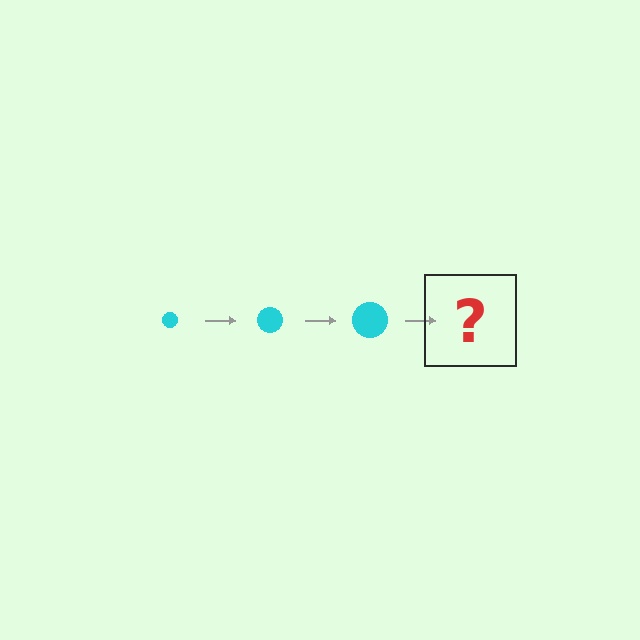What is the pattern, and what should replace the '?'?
The pattern is that the circle gets progressively larger each step. The '?' should be a cyan circle, larger than the previous one.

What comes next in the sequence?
The next element should be a cyan circle, larger than the previous one.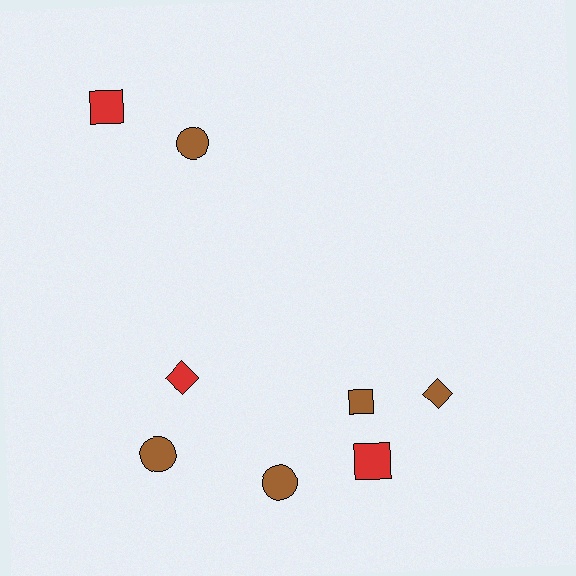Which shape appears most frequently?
Square, with 3 objects.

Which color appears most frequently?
Brown, with 5 objects.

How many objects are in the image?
There are 8 objects.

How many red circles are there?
There are no red circles.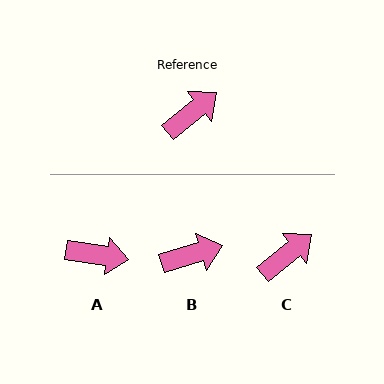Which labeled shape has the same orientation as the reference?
C.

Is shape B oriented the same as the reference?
No, it is off by about 22 degrees.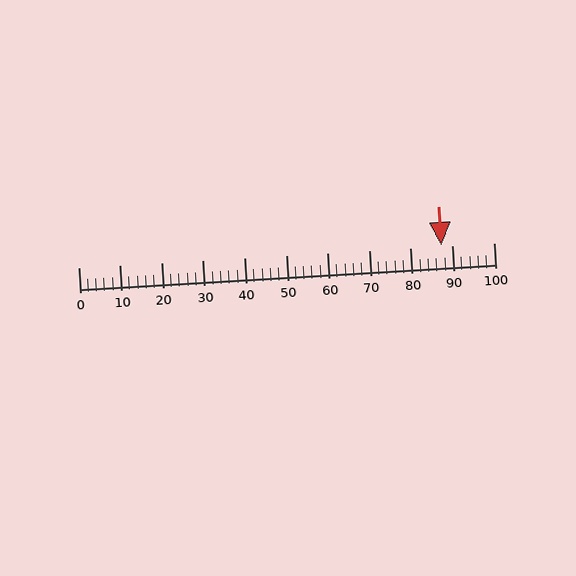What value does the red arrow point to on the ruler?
The red arrow points to approximately 87.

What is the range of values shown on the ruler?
The ruler shows values from 0 to 100.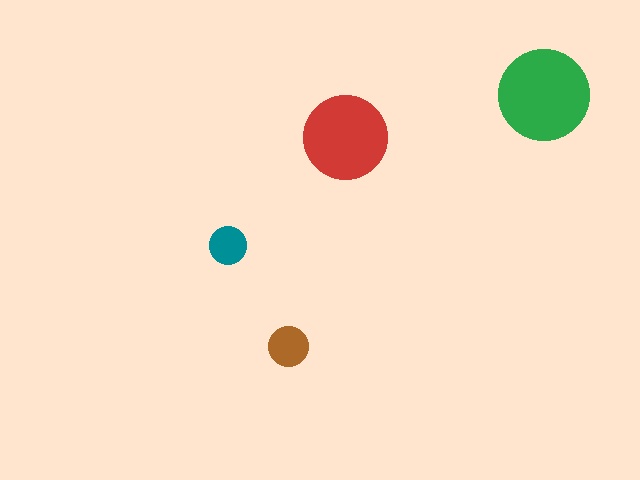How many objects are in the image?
There are 4 objects in the image.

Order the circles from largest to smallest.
the green one, the red one, the brown one, the teal one.